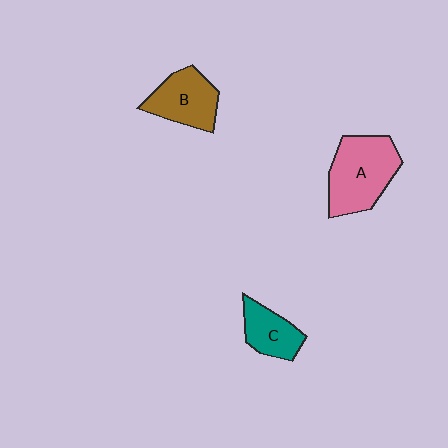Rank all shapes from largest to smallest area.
From largest to smallest: A (pink), B (brown), C (teal).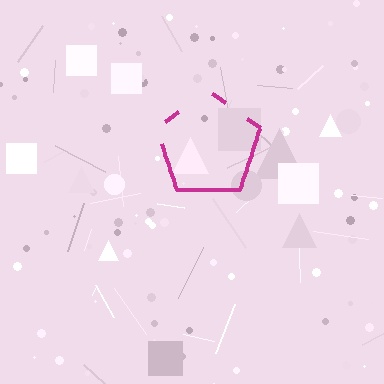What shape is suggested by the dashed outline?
The dashed outline suggests a pentagon.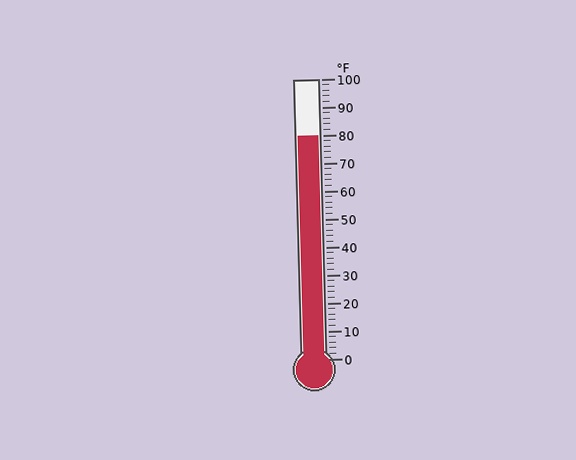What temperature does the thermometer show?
The thermometer shows approximately 80°F.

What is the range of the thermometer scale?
The thermometer scale ranges from 0°F to 100°F.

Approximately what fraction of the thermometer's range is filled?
The thermometer is filled to approximately 80% of its range.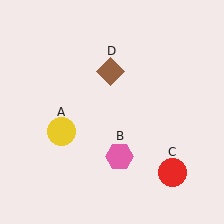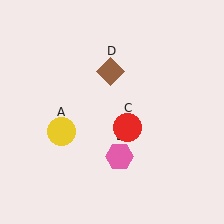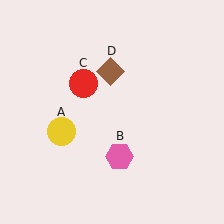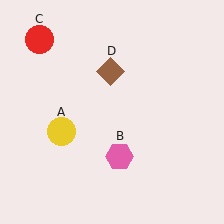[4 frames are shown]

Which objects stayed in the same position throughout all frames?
Yellow circle (object A) and pink hexagon (object B) and brown diamond (object D) remained stationary.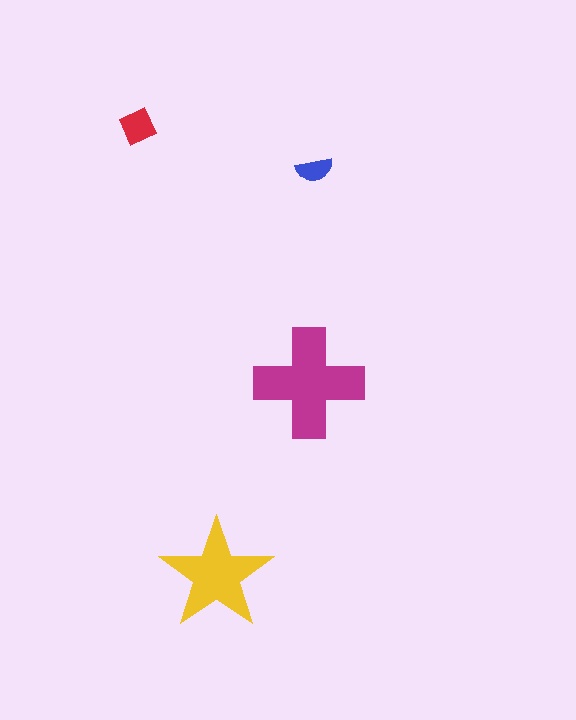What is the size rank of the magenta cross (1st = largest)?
1st.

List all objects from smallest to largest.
The blue semicircle, the red diamond, the yellow star, the magenta cross.